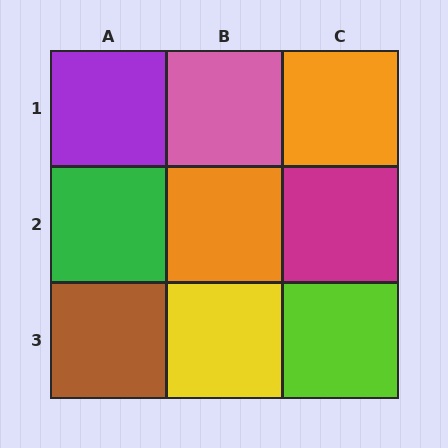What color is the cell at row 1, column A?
Purple.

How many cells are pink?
1 cell is pink.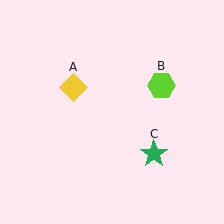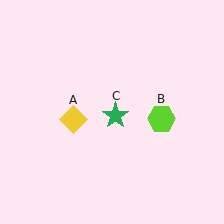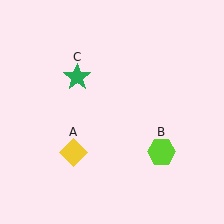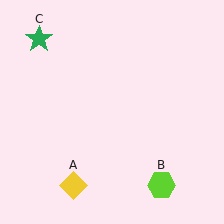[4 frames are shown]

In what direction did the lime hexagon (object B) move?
The lime hexagon (object B) moved down.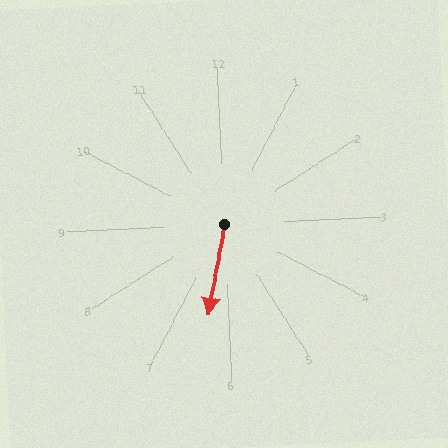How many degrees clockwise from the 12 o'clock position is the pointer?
Approximately 193 degrees.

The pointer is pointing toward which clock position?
Roughly 6 o'clock.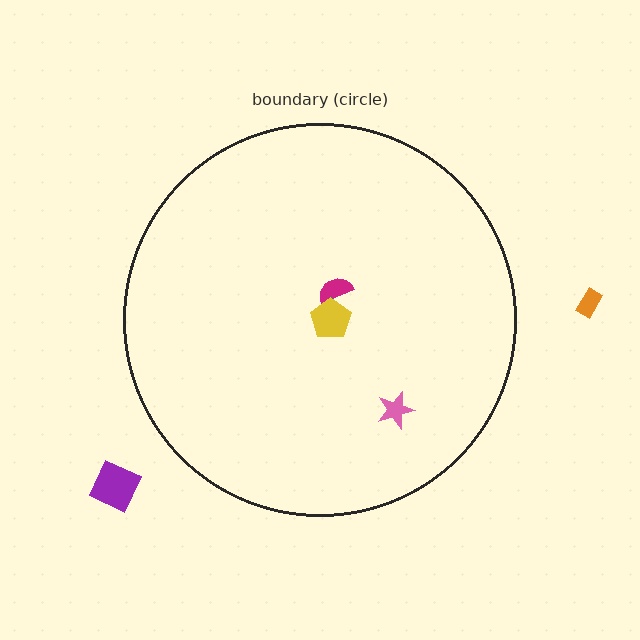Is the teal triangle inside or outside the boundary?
Inside.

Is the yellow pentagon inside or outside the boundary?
Inside.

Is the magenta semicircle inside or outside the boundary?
Inside.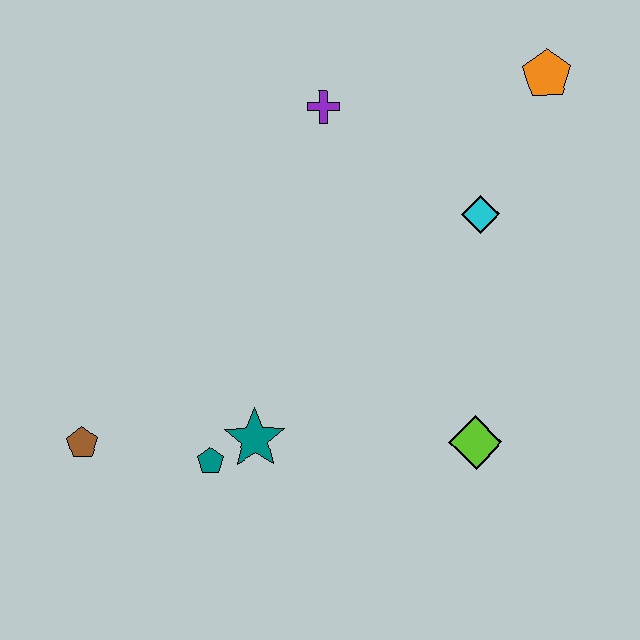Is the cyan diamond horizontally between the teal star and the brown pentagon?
No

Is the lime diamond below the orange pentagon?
Yes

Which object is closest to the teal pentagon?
The teal star is closest to the teal pentagon.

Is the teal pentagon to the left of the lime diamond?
Yes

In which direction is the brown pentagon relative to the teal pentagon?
The brown pentagon is to the left of the teal pentagon.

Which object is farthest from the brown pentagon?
The orange pentagon is farthest from the brown pentagon.